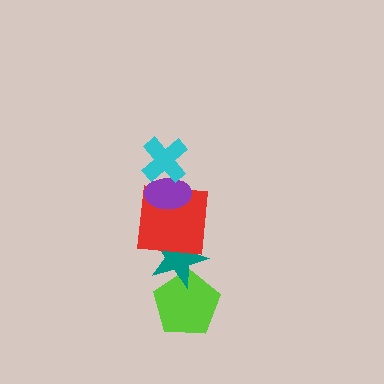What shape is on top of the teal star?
The red square is on top of the teal star.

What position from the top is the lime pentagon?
The lime pentagon is 5th from the top.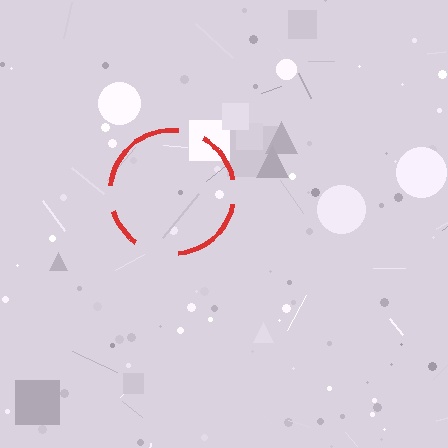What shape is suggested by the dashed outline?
The dashed outline suggests a circle.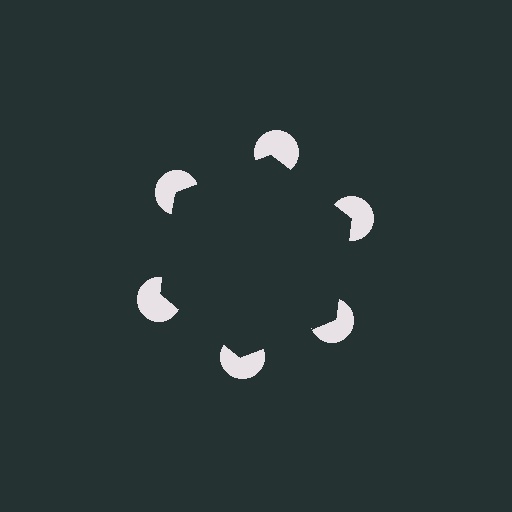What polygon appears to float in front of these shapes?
An illusory hexagon — its edges are inferred from the aligned wedge cuts in the pac-man discs, not physically drawn.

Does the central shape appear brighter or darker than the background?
It typically appears slightly darker than the background, even though no actual brightness change is drawn.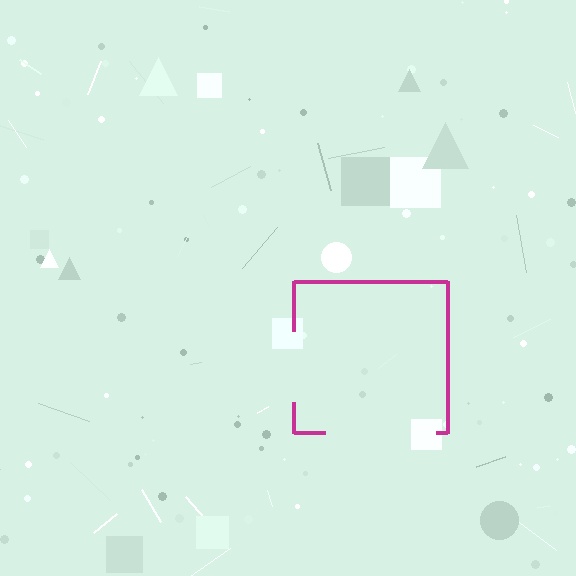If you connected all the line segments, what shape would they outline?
They would outline a square.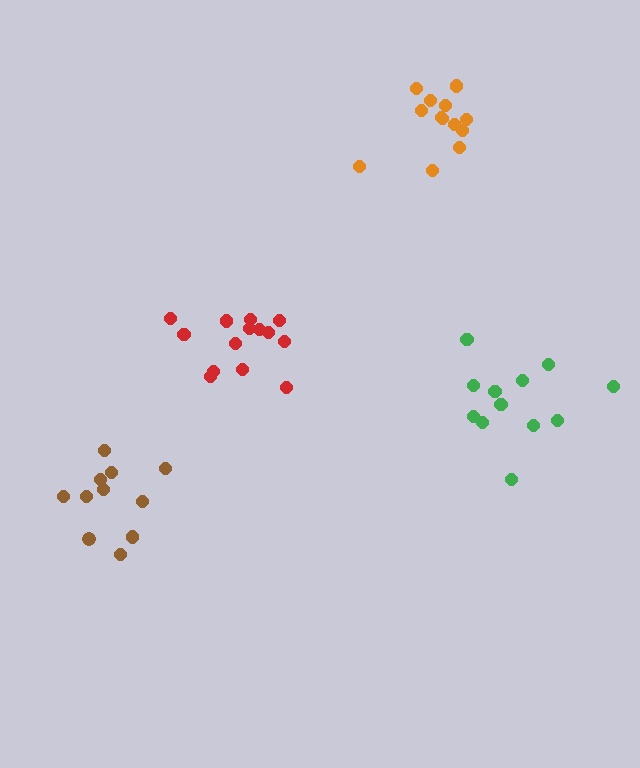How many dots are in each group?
Group 1: 13 dots, Group 2: 14 dots, Group 3: 12 dots, Group 4: 11 dots (50 total).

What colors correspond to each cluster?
The clusters are colored: orange, red, green, brown.